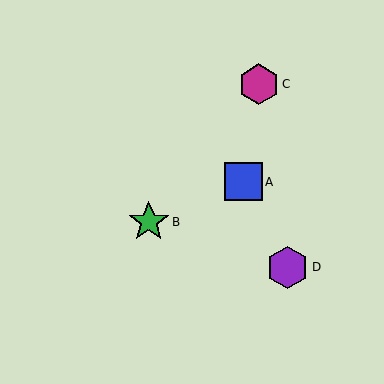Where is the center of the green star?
The center of the green star is at (149, 222).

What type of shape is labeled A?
Shape A is a blue square.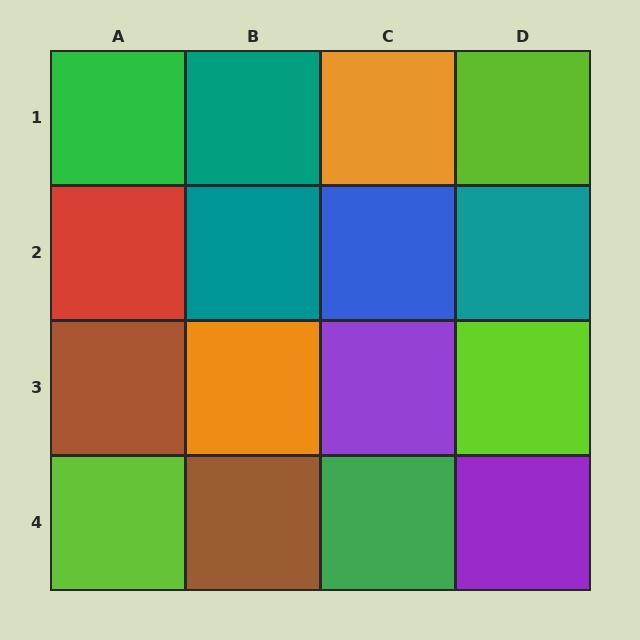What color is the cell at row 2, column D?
Teal.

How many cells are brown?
2 cells are brown.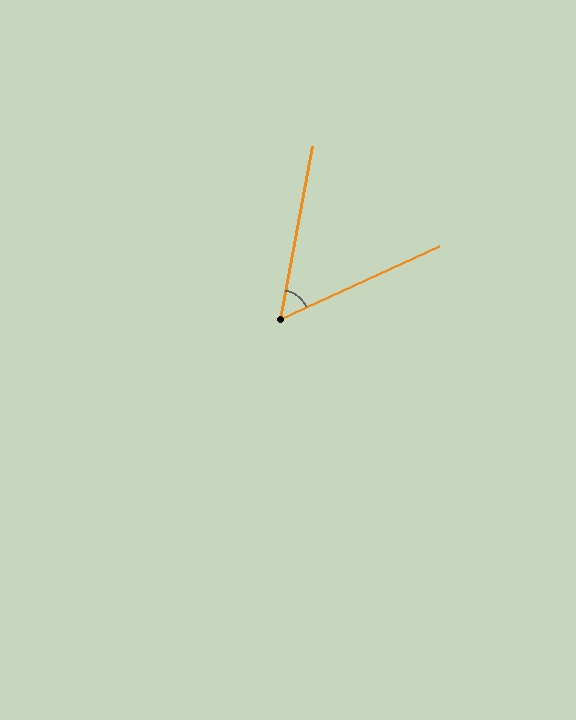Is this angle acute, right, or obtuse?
It is acute.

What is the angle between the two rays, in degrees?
Approximately 55 degrees.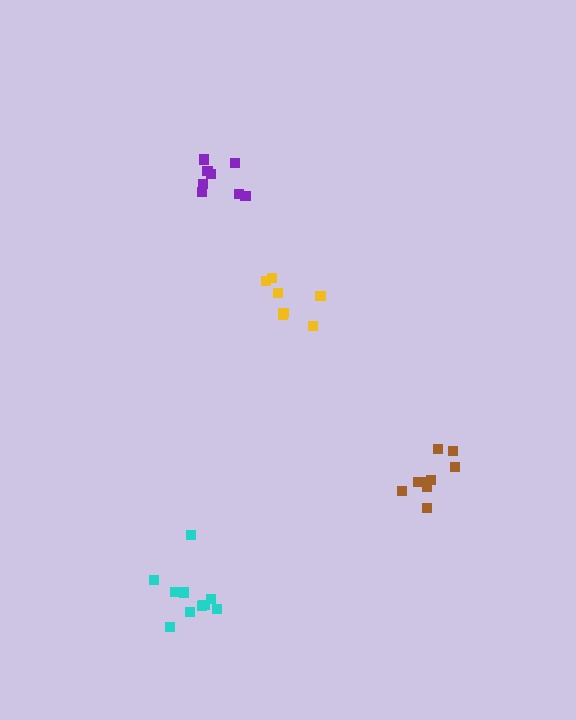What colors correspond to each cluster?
The clusters are colored: cyan, yellow, brown, purple.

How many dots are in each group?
Group 1: 11 dots, Group 2: 7 dots, Group 3: 9 dots, Group 4: 8 dots (35 total).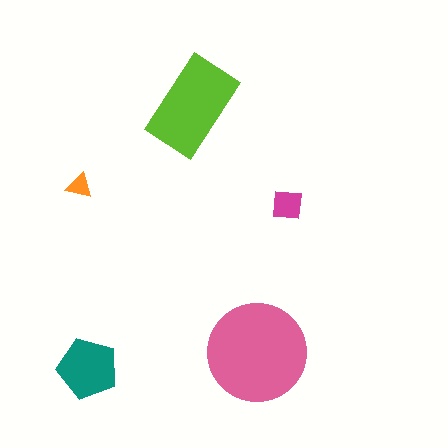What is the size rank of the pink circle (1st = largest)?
1st.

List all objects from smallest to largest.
The orange triangle, the magenta square, the teal pentagon, the lime rectangle, the pink circle.